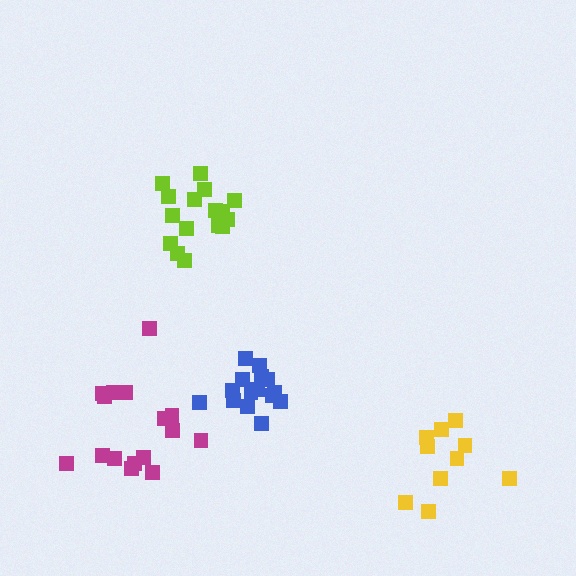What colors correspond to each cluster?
The clusters are colored: blue, yellow, lime, magenta.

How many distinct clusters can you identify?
There are 4 distinct clusters.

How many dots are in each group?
Group 1: 15 dots, Group 2: 10 dots, Group 3: 16 dots, Group 4: 16 dots (57 total).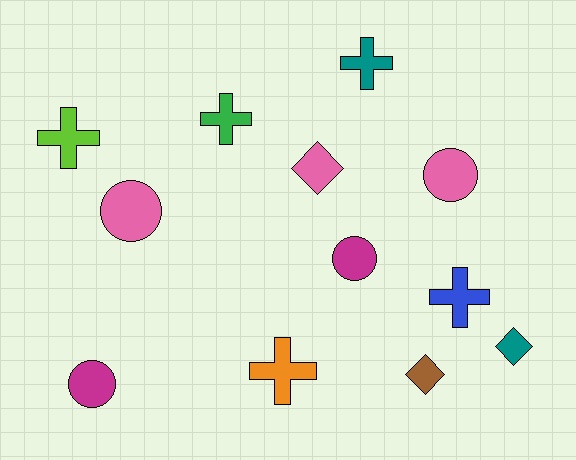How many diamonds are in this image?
There are 3 diamonds.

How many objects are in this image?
There are 12 objects.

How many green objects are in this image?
There is 1 green object.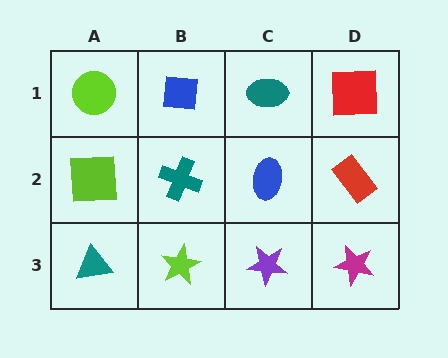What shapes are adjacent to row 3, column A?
A lime square (row 2, column A), a lime star (row 3, column B).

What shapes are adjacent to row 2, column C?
A teal ellipse (row 1, column C), a purple star (row 3, column C), a teal cross (row 2, column B), a red rectangle (row 2, column D).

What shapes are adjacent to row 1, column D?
A red rectangle (row 2, column D), a teal ellipse (row 1, column C).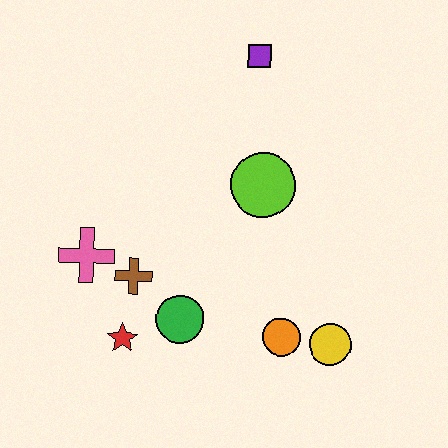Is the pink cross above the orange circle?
Yes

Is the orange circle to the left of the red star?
No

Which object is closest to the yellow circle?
The orange circle is closest to the yellow circle.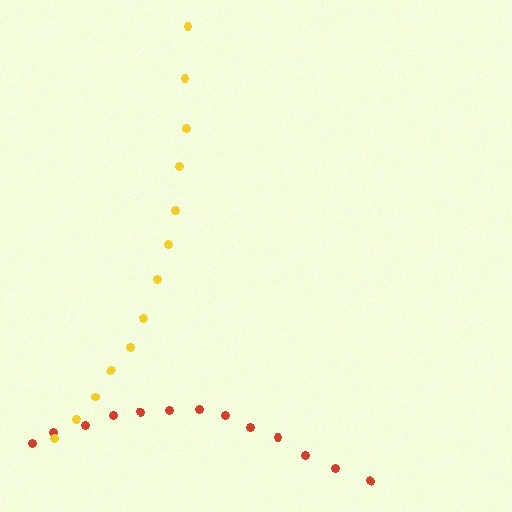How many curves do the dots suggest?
There are 2 distinct paths.